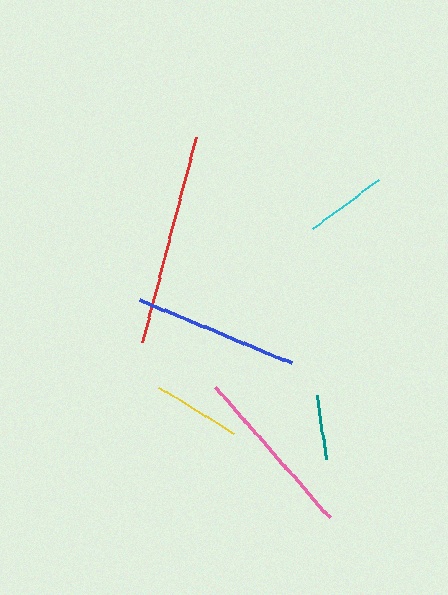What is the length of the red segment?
The red segment is approximately 213 pixels long.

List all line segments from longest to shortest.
From longest to shortest: red, pink, blue, yellow, cyan, teal.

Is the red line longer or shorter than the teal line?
The red line is longer than the teal line.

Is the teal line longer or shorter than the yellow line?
The yellow line is longer than the teal line.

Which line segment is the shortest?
The teal line is the shortest at approximately 65 pixels.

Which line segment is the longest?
The red line is the longest at approximately 213 pixels.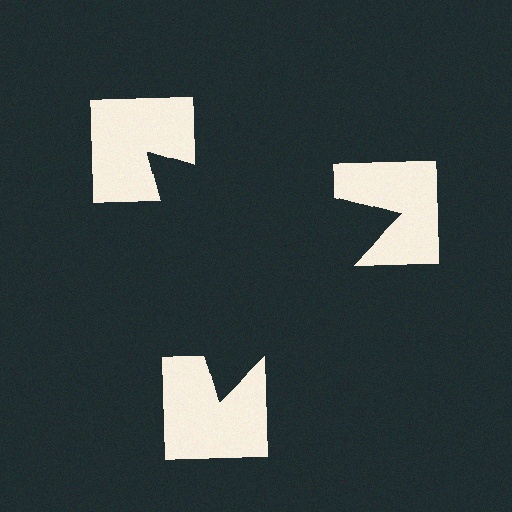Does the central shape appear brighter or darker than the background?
It typically appears slightly darker than the background, even though no actual brightness change is drawn.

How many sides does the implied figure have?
3 sides.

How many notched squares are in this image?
There are 3 — one at each vertex of the illusory triangle.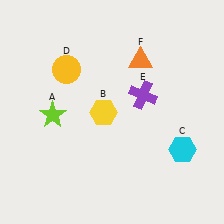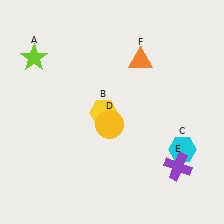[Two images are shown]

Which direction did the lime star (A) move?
The lime star (A) moved up.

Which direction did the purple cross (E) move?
The purple cross (E) moved down.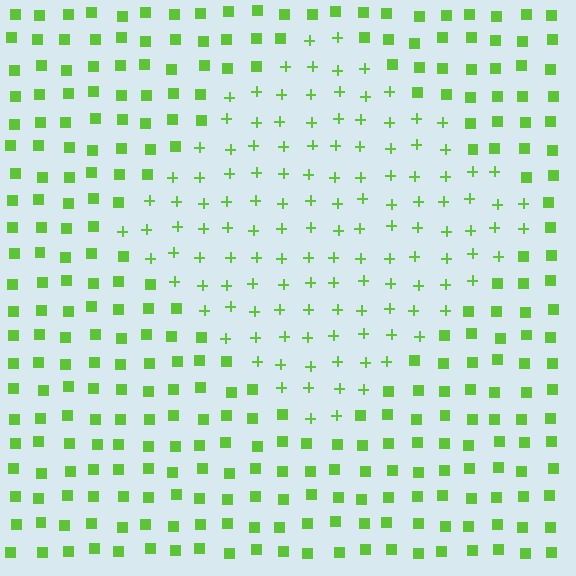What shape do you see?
I see a diamond.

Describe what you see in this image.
The image is filled with small lime elements arranged in a uniform grid. A diamond-shaped region contains plus signs, while the surrounding area contains squares. The boundary is defined purely by the change in element shape.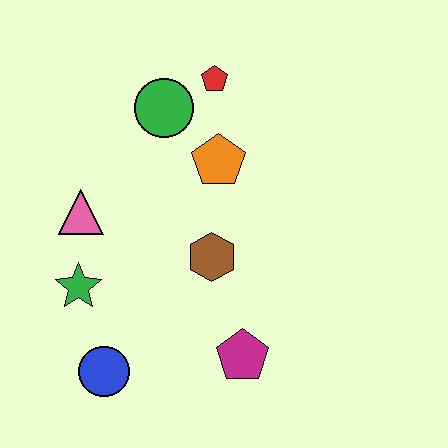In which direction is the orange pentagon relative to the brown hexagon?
The orange pentagon is above the brown hexagon.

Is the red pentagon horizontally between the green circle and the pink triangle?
No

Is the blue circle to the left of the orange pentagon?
Yes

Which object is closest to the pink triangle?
The green star is closest to the pink triangle.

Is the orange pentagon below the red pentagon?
Yes